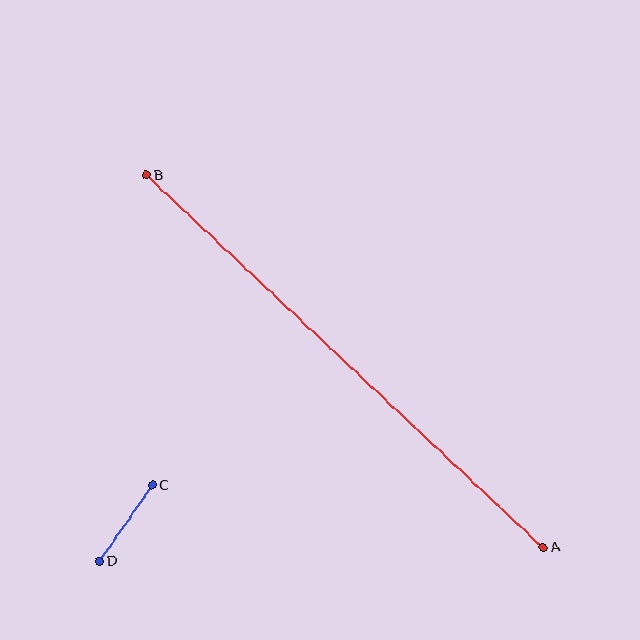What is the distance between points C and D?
The distance is approximately 92 pixels.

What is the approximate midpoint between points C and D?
The midpoint is at approximately (126, 523) pixels.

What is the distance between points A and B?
The distance is approximately 544 pixels.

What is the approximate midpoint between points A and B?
The midpoint is at approximately (345, 361) pixels.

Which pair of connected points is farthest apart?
Points A and B are farthest apart.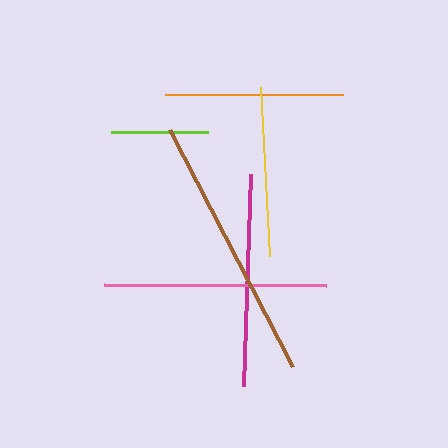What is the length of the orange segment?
The orange segment is approximately 178 pixels long.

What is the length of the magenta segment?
The magenta segment is approximately 212 pixels long.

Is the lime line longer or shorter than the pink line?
The pink line is longer than the lime line.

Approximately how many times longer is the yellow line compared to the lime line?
The yellow line is approximately 1.7 times the length of the lime line.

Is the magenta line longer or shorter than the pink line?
The pink line is longer than the magenta line.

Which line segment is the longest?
The brown line is the longest at approximately 267 pixels.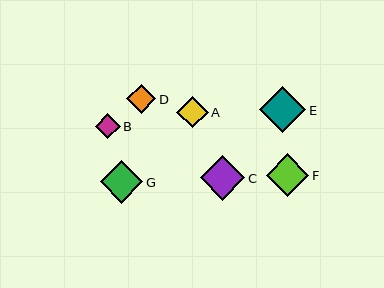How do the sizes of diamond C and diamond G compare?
Diamond C and diamond G are approximately the same size.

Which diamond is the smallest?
Diamond B is the smallest with a size of approximately 25 pixels.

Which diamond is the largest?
Diamond E is the largest with a size of approximately 46 pixels.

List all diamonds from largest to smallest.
From largest to smallest: E, C, F, G, A, D, B.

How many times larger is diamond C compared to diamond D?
Diamond C is approximately 1.5 times the size of diamond D.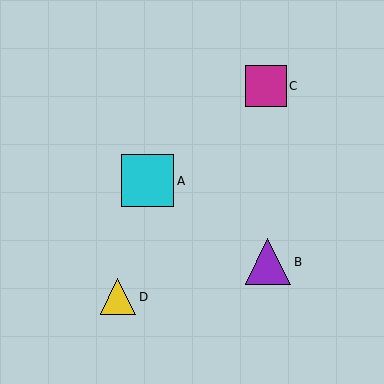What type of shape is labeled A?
Shape A is a cyan square.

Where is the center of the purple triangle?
The center of the purple triangle is at (268, 262).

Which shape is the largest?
The cyan square (labeled A) is the largest.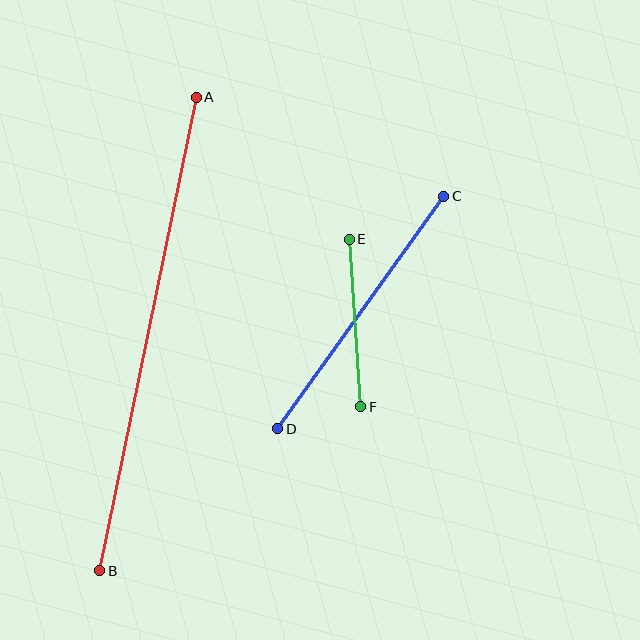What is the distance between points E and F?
The distance is approximately 167 pixels.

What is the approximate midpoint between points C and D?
The midpoint is at approximately (361, 313) pixels.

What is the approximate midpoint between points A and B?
The midpoint is at approximately (148, 334) pixels.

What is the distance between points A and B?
The distance is approximately 483 pixels.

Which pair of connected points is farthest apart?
Points A and B are farthest apart.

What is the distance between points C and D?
The distance is approximately 286 pixels.